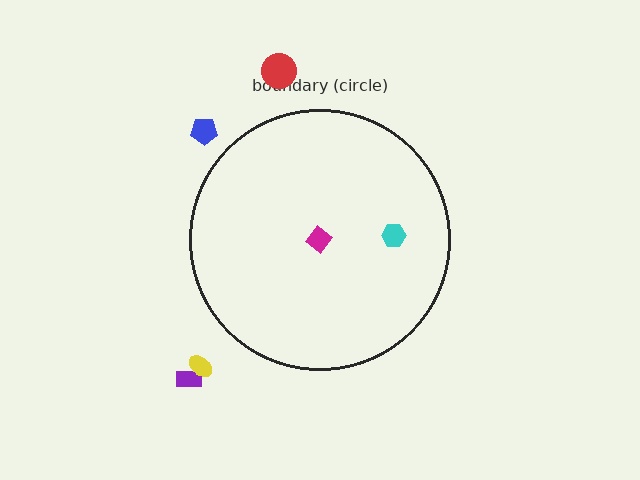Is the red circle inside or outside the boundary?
Outside.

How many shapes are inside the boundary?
2 inside, 4 outside.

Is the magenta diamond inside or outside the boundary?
Inside.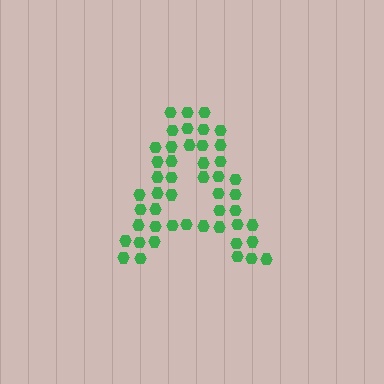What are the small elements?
The small elements are hexagons.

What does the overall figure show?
The overall figure shows the letter A.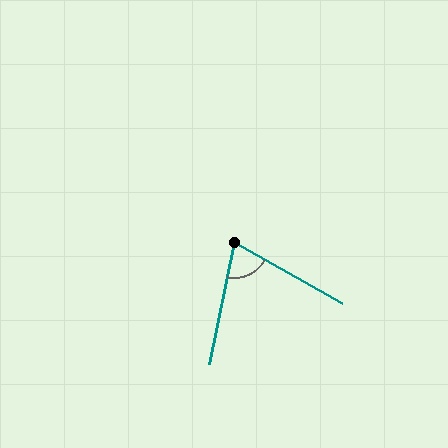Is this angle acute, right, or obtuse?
It is acute.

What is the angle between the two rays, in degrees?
Approximately 73 degrees.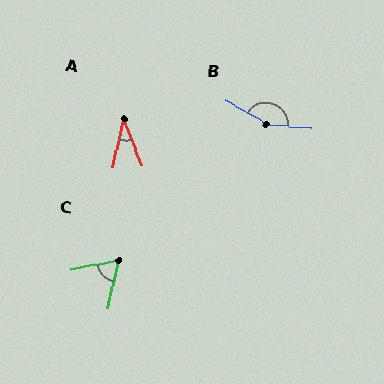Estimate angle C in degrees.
Approximately 66 degrees.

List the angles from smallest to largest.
A (34°), C (66°), B (155°).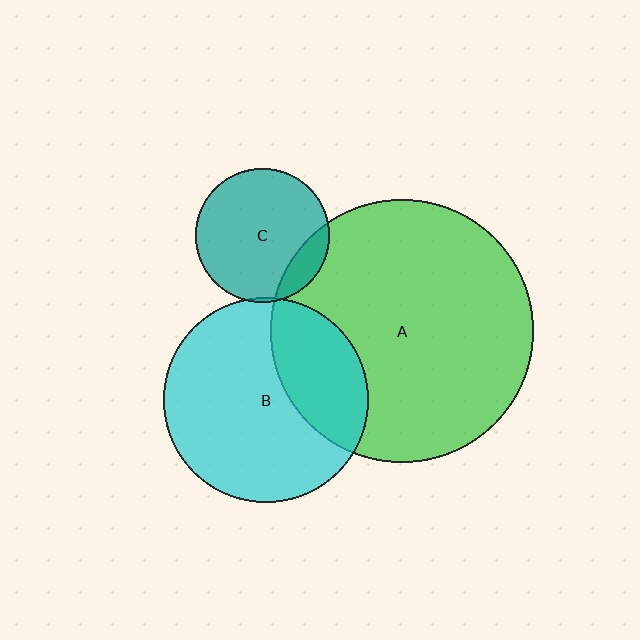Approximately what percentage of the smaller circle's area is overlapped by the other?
Approximately 5%.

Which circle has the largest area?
Circle A (green).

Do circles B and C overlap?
Yes.